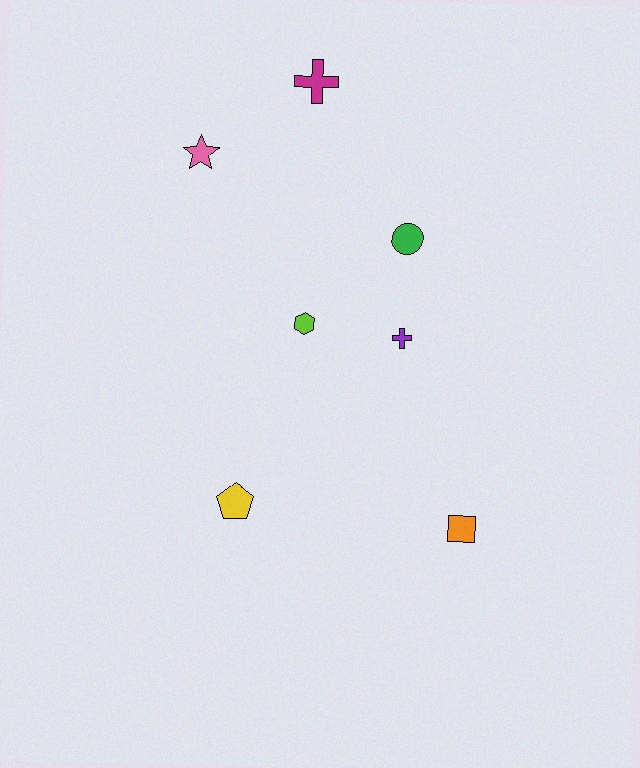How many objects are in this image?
There are 7 objects.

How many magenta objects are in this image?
There is 1 magenta object.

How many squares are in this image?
There is 1 square.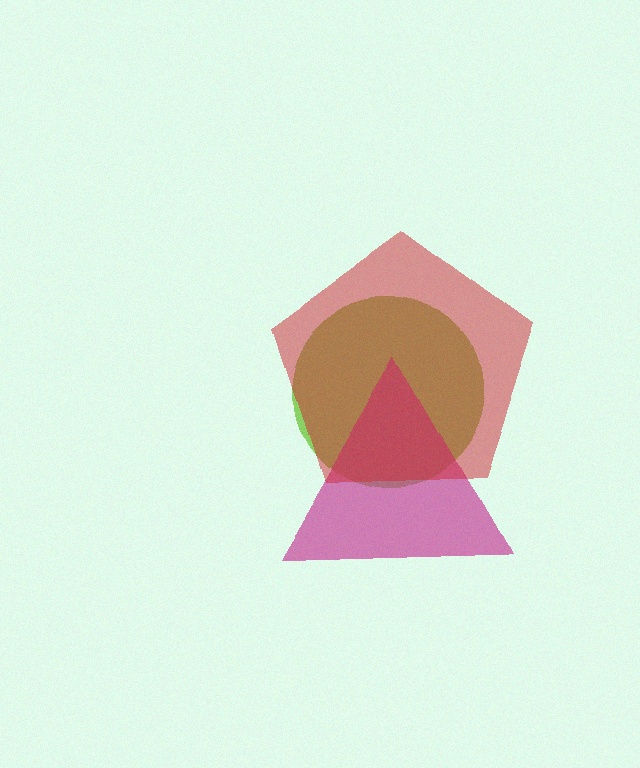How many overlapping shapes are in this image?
There are 3 overlapping shapes in the image.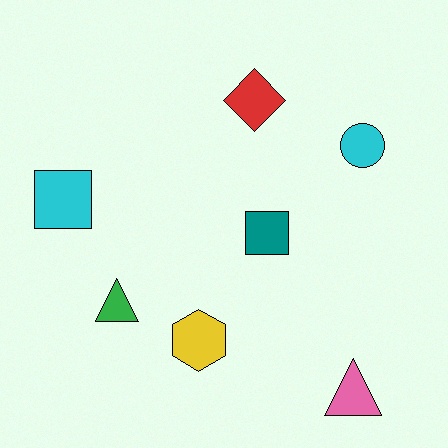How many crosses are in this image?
There are no crosses.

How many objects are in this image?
There are 7 objects.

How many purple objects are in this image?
There are no purple objects.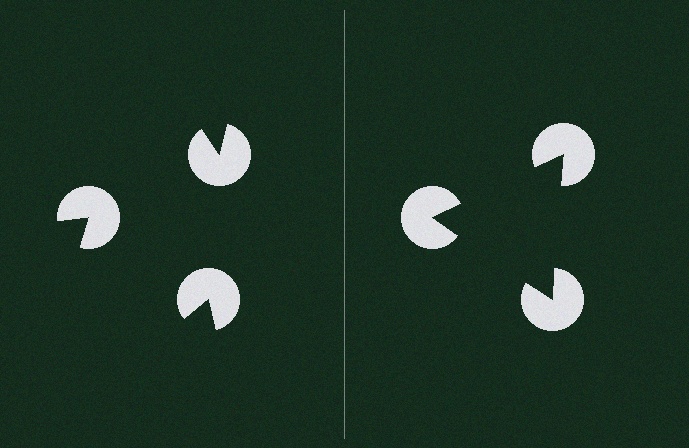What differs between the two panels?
The pac-man discs are positioned identically on both sides; only the wedge orientations differ. On the right they align to a triangle; on the left they are misaligned.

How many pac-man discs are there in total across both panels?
6 — 3 on each side.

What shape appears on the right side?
An illusory triangle.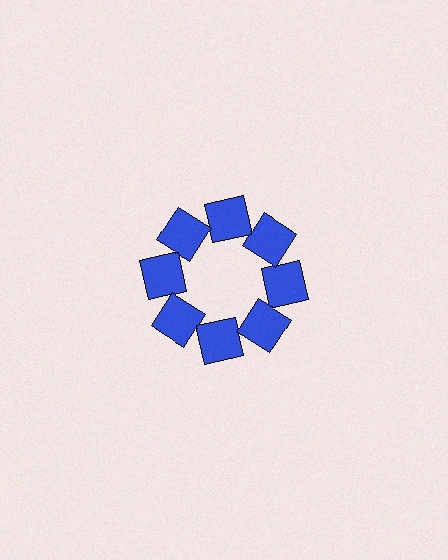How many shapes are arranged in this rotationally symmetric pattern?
There are 8 shapes, arranged in 8 groups of 1.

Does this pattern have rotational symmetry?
Yes, this pattern has 8-fold rotational symmetry. It looks the same after rotating 45 degrees around the center.